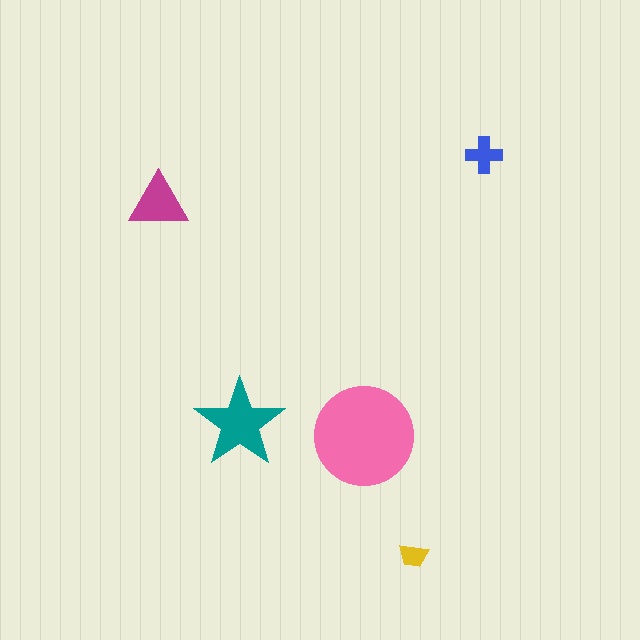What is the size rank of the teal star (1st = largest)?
2nd.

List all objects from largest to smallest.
The pink circle, the teal star, the magenta triangle, the blue cross, the yellow trapezoid.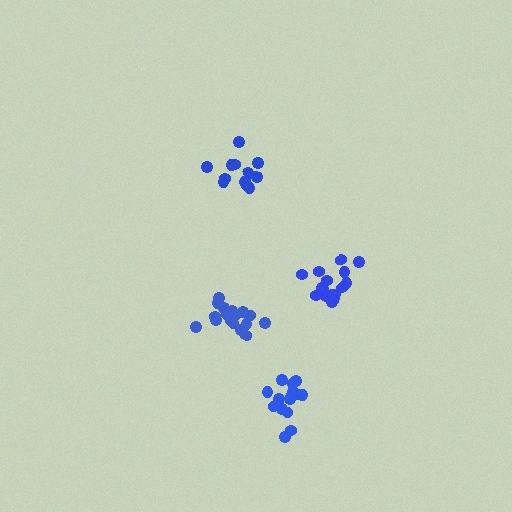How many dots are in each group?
Group 1: 18 dots, Group 2: 15 dots, Group 3: 13 dots, Group 4: 16 dots (62 total).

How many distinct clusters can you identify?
There are 4 distinct clusters.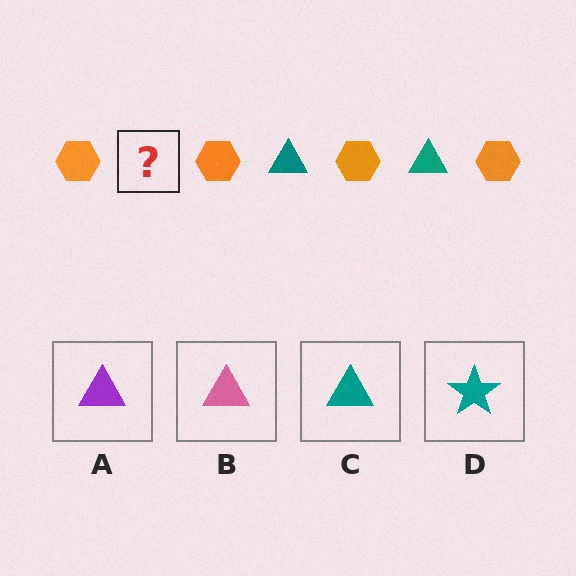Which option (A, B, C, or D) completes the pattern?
C.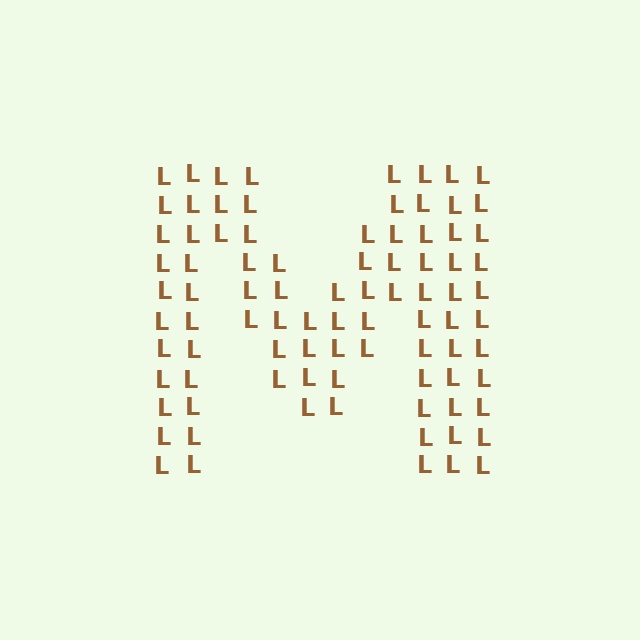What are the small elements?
The small elements are letter L's.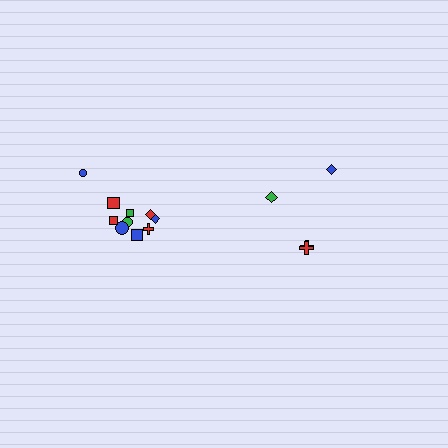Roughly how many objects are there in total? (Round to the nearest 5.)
Roughly 15 objects in total.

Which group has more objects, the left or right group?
The left group.